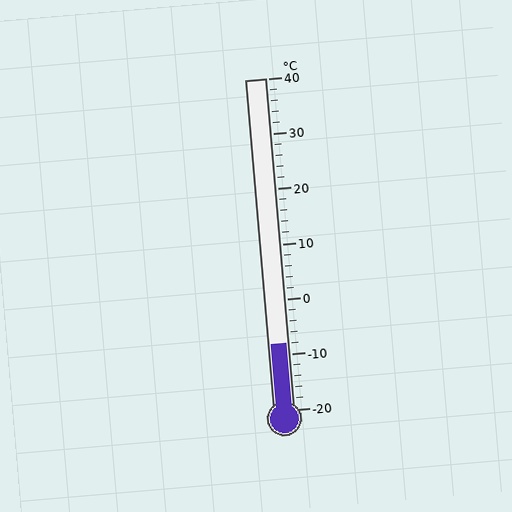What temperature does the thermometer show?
The thermometer shows approximately -8°C.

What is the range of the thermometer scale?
The thermometer scale ranges from -20°C to 40°C.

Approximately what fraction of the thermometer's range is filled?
The thermometer is filled to approximately 20% of its range.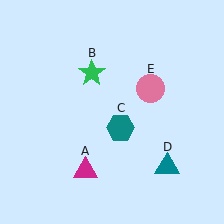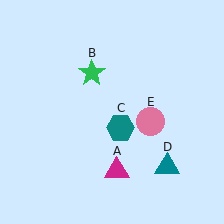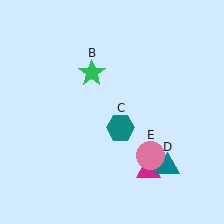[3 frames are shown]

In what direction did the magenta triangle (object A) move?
The magenta triangle (object A) moved right.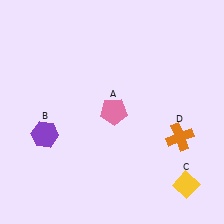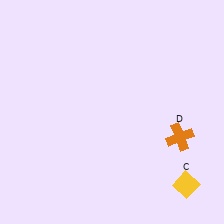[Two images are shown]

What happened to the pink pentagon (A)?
The pink pentagon (A) was removed in Image 2. It was in the top-right area of Image 1.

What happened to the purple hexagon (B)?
The purple hexagon (B) was removed in Image 2. It was in the bottom-left area of Image 1.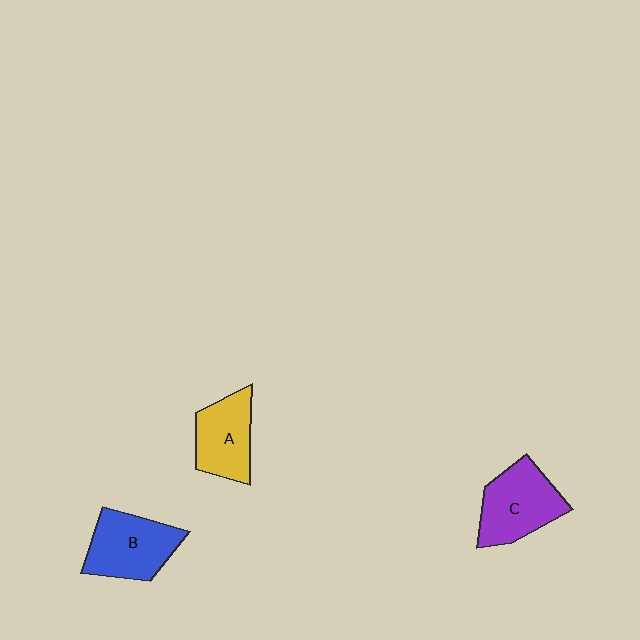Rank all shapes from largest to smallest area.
From largest to smallest: C (purple), B (blue), A (yellow).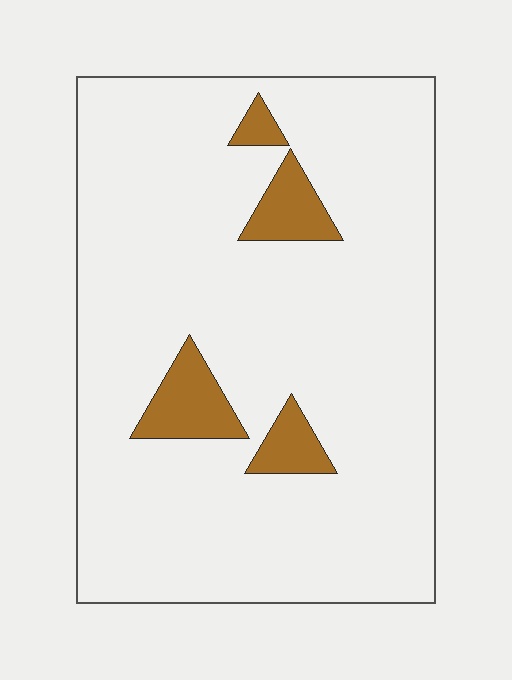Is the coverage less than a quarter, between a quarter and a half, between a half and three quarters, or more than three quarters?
Less than a quarter.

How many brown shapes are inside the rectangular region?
4.